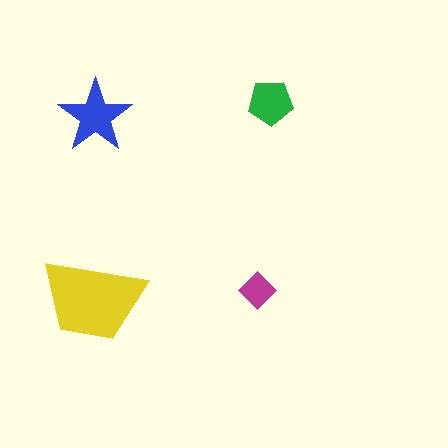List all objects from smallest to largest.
The magenta diamond, the green pentagon, the blue star, the yellow trapezoid.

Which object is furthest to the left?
The yellow trapezoid is leftmost.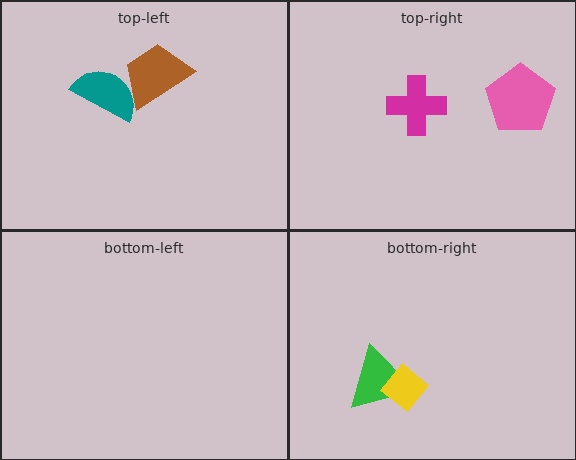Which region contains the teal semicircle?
The top-left region.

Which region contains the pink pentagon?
The top-right region.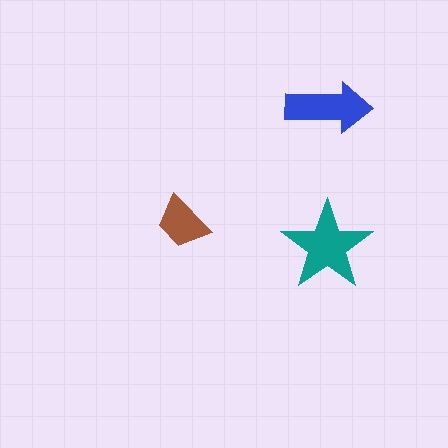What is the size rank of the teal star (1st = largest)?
1st.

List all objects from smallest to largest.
The brown trapezoid, the blue arrow, the teal star.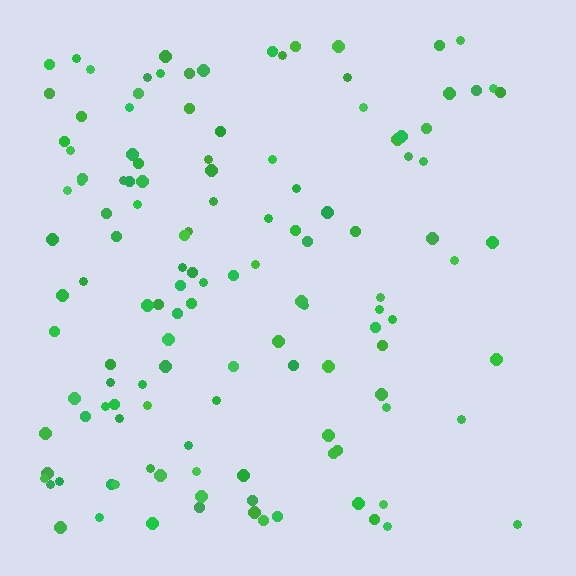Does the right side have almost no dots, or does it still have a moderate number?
Still a moderate number, just noticeably fewer than the left.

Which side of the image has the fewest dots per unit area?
The right.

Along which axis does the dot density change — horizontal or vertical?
Horizontal.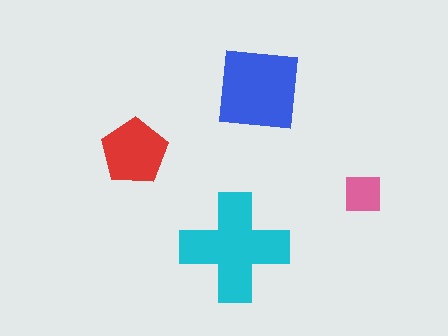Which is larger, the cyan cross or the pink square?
The cyan cross.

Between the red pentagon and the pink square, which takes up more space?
The red pentagon.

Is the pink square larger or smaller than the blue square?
Smaller.